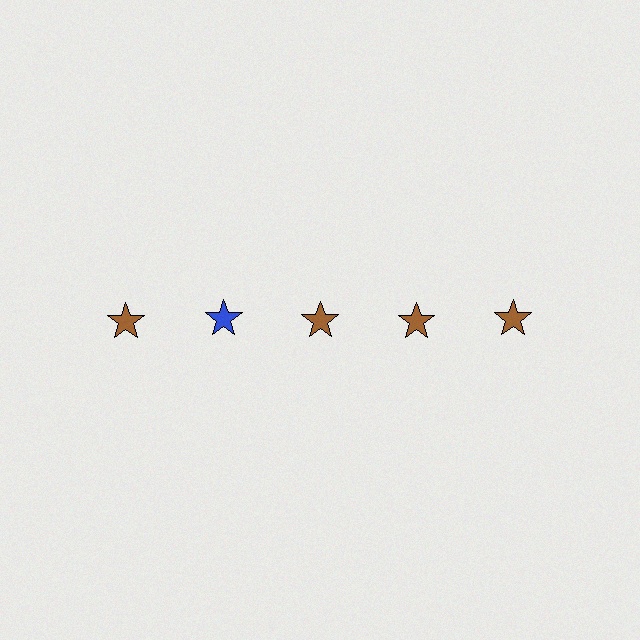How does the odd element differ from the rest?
It has a different color: blue instead of brown.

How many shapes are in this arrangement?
There are 5 shapes arranged in a grid pattern.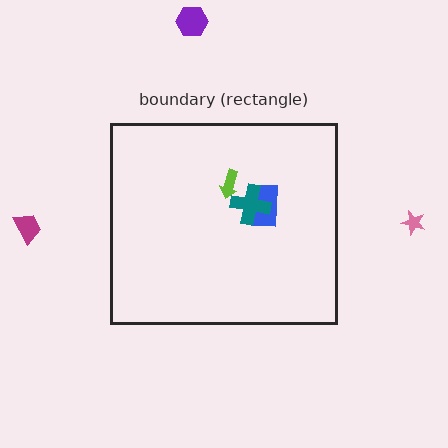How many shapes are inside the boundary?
3 inside, 3 outside.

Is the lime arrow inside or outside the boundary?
Inside.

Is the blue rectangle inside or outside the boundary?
Inside.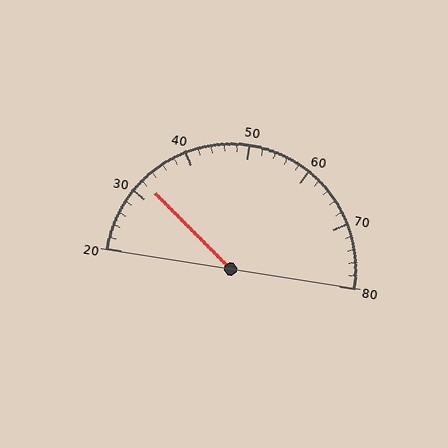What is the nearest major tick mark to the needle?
The nearest major tick mark is 30.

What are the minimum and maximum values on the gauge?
The gauge ranges from 20 to 80.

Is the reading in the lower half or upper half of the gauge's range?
The reading is in the lower half of the range (20 to 80).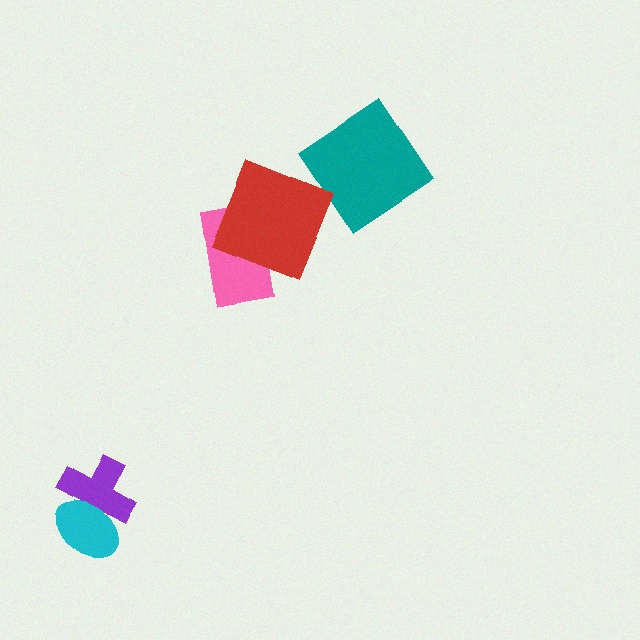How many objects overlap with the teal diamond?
0 objects overlap with the teal diamond.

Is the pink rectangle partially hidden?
Yes, it is partially covered by another shape.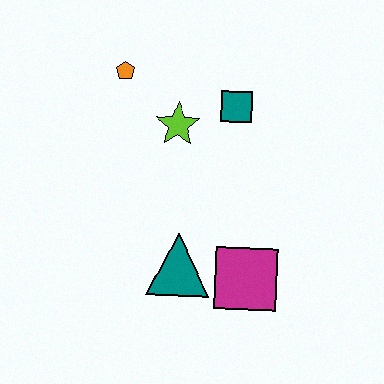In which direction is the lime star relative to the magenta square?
The lime star is above the magenta square.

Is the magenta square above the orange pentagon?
No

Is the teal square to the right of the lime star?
Yes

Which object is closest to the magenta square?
The teal triangle is closest to the magenta square.